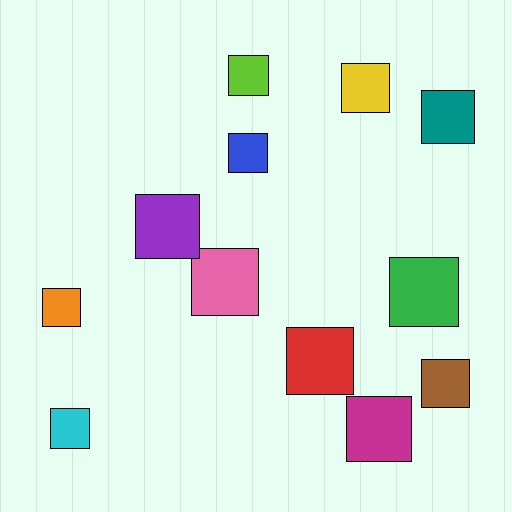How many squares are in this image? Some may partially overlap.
There are 12 squares.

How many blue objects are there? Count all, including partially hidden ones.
There is 1 blue object.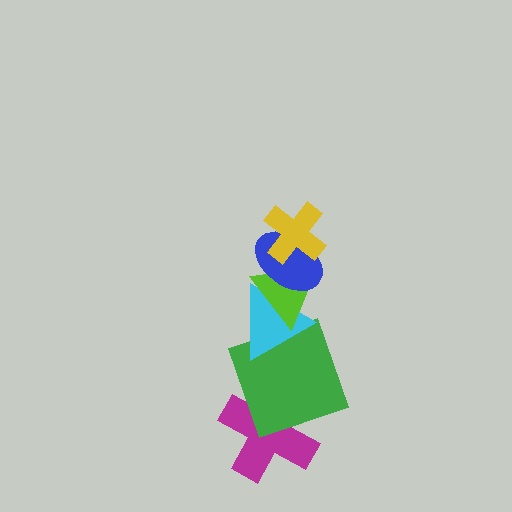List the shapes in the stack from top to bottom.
From top to bottom: the yellow cross, the blue ellipse, the lime triangle, the cyan triangle, the green square, the magenta cross.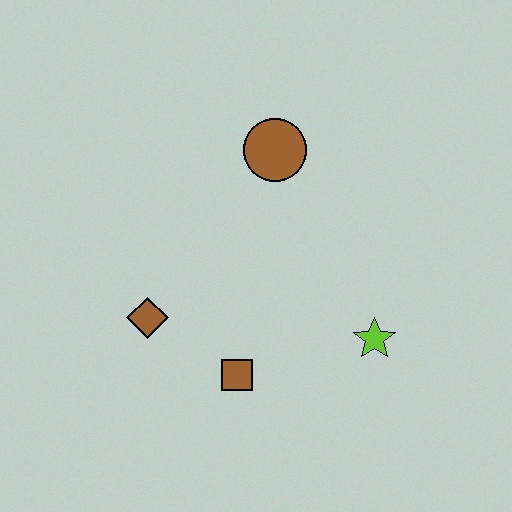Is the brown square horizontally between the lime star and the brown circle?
No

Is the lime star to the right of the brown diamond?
Yes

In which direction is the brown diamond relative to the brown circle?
The brown diamond is below the brown circle.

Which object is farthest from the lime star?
The brown diamond is farthest from the lime star.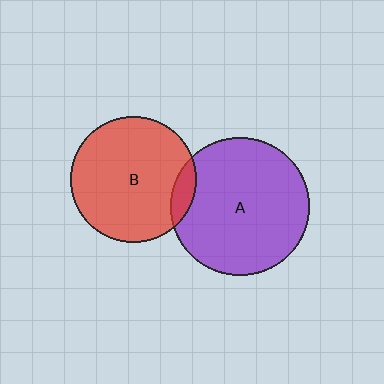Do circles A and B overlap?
Yes.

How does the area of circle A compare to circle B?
Approximately 1.2 times.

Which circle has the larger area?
Circle A (purple).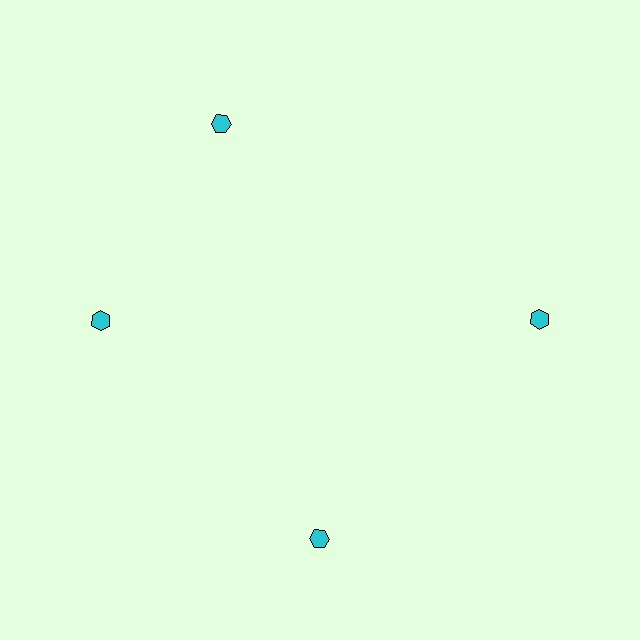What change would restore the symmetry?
The symmetry would be restored by rotating it back into even spacing with its neighbors so that all 4 hexagons sit at equal angles and equal distance from the center.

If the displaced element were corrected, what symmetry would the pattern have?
It would have 4-fold rotational symmetry — the pattern would map onto itself every 90 degrees.